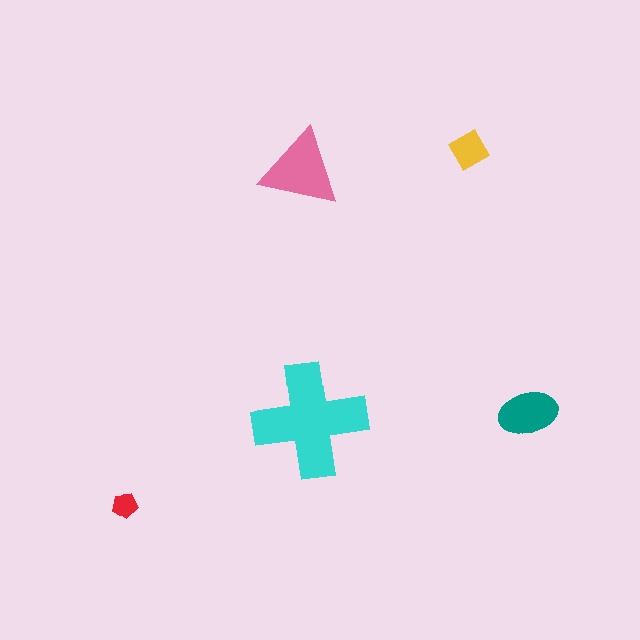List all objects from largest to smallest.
The cyan cross, the pink triangle, the teal ellipse, the yellow diamond, the red pentagon.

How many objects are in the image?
There are 5 objects in the image.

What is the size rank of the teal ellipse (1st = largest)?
3rd.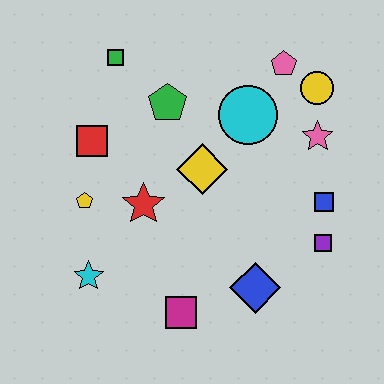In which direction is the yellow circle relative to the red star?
The yellow circle is to the right of the red star.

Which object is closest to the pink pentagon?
The yellow circle is closest to the pink pentagon.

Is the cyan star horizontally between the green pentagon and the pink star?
No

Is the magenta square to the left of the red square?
No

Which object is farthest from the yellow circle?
The cyan star is farthest from the yellow circle.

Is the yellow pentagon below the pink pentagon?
Yes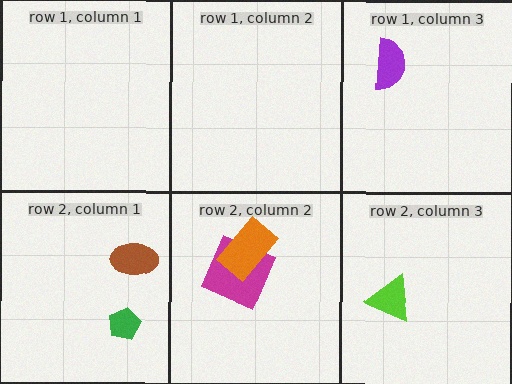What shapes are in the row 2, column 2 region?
The magenta square, the orange rectangle.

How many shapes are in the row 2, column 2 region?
2.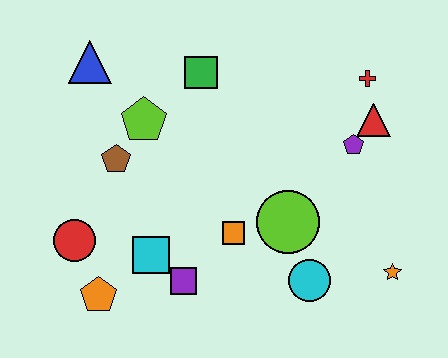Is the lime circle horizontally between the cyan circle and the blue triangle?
Yes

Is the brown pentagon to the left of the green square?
Yes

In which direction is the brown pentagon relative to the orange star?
The brown pentagon is to the left of the orange star.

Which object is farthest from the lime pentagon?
The orange star is farthest from the lime pentagon.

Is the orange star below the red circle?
Yes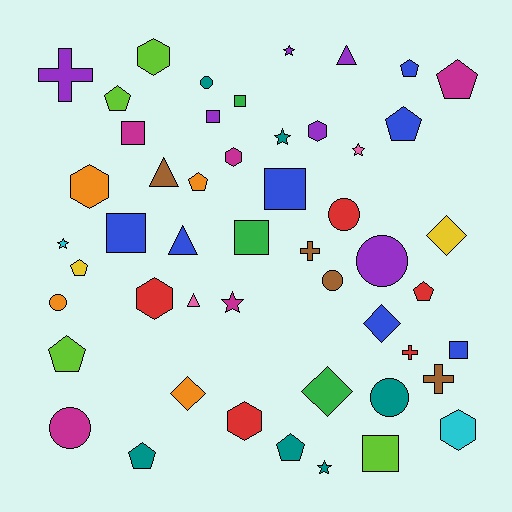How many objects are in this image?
There are 50 objects.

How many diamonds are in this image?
There are 4 diamonds.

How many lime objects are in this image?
There are 4 lime objects.